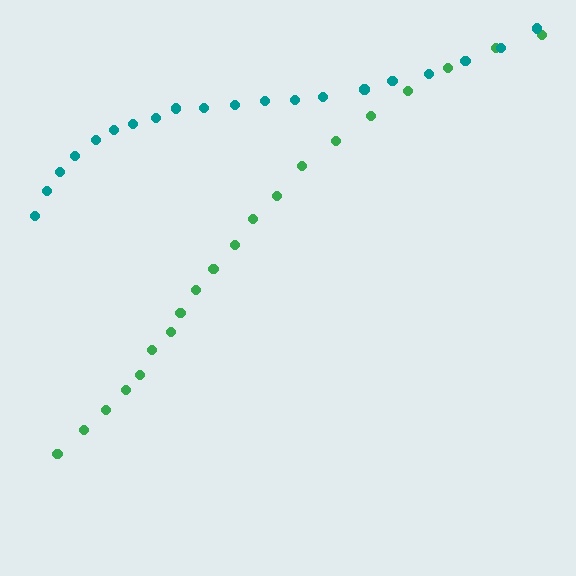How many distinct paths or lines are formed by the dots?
There are 2 distinct paths.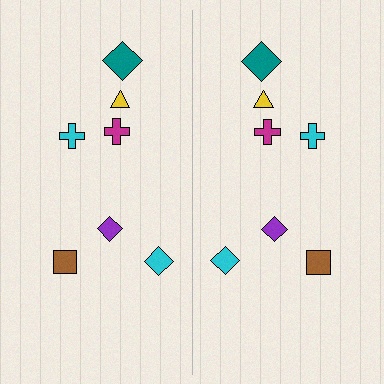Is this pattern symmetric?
Yes, this pattern has bilateral (reflection) symmetry.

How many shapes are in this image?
There are 14 shapes in this image.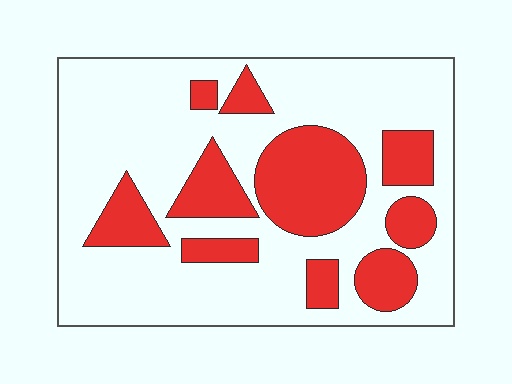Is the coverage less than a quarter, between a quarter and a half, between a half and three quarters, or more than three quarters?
Between a quarter and a half.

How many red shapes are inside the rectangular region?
10.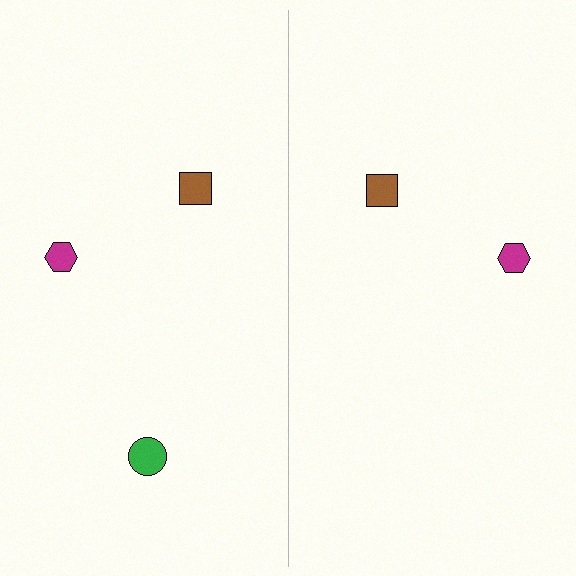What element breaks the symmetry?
A green circle is missing from the right side.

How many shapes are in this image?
There are 5 shapes in this image.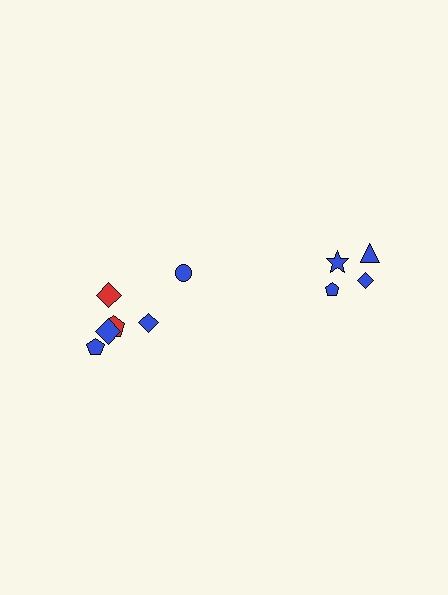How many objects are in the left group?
There are 6 objects.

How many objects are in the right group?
There are 4 objects.